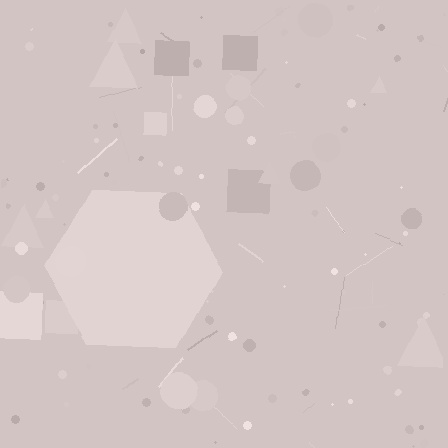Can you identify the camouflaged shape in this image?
The camouflaged shape is a hexagon.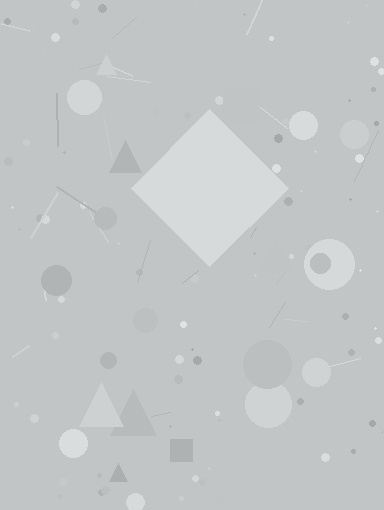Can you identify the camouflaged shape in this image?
The camouflaged shape is a diamond.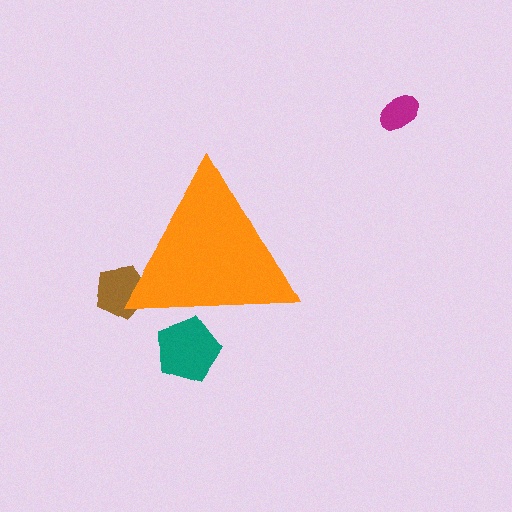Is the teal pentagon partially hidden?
Yes, the teal pentagon is partially hidden behind the orange triangle.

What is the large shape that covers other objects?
An orange triangle.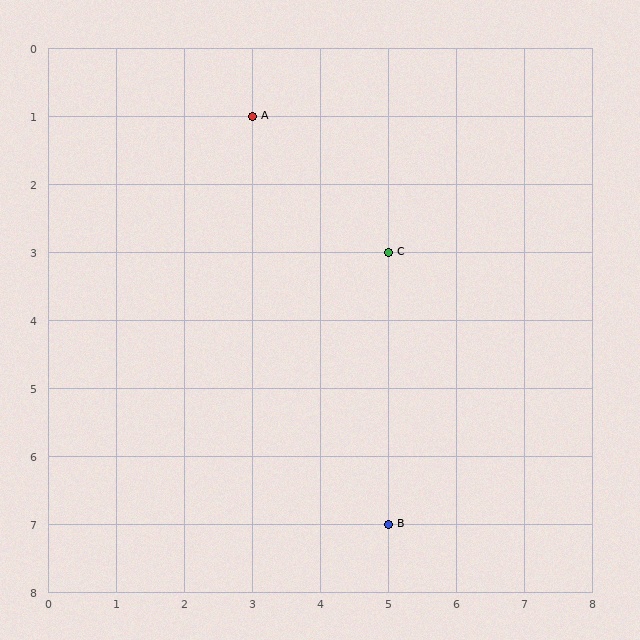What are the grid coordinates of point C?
Point C is at grid coordinates (5, 3).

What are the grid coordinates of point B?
Point B is at grid coordinates (5, 7).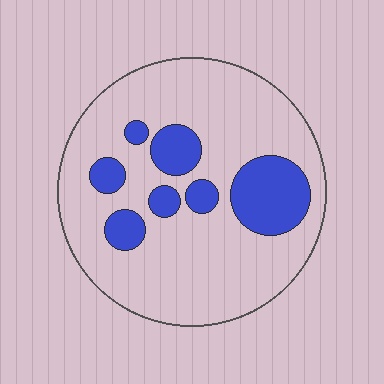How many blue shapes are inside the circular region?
7.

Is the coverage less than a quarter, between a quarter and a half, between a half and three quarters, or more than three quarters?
Less than a quarter.